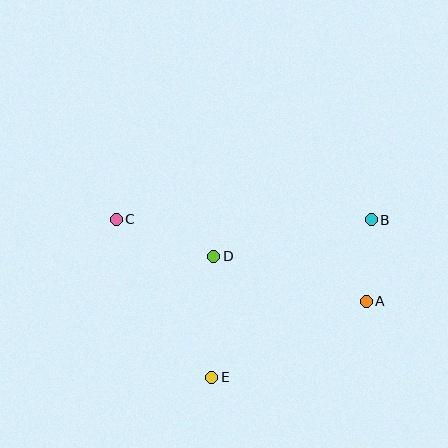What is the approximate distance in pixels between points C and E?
The distance between C and E is approximately 185 pixels.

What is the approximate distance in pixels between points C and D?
The distance between C and D is approximately 105 pixels.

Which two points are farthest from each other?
Points A and C are farthest from each other.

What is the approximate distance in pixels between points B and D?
The distance between B and D is approximately 162 pixels.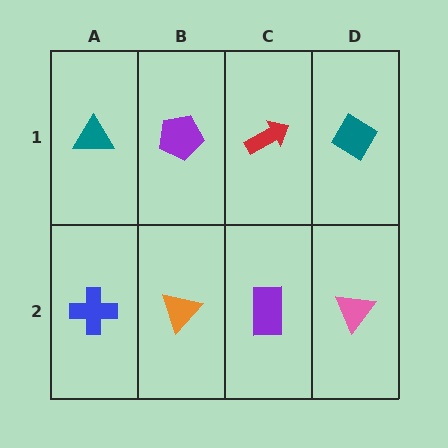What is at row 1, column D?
A teal diamond.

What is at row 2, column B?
An orange triangle.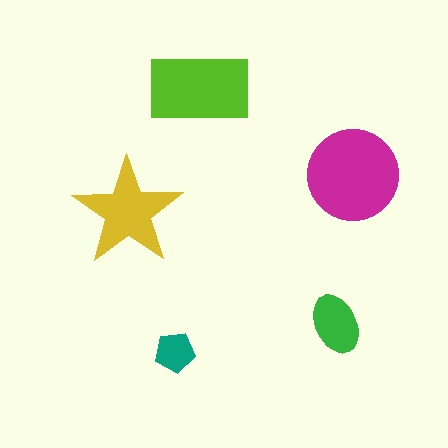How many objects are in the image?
There are 5 objects in the image.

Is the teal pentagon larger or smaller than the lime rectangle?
Smaller.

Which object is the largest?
The magenta circle.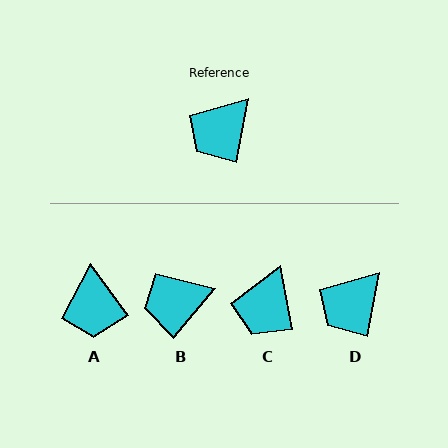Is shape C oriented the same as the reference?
No, it is off by about 22 degrees.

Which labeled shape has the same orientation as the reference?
D.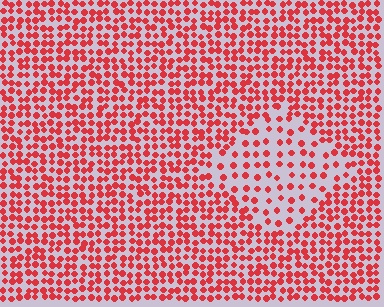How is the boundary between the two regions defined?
The boundary is defined by a change in element density (approximately 2.1x ratio). All elements are the same color, size, and shape.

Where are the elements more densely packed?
The elements are more densely packed outside the diamond boundary.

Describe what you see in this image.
The image contains small red elements arranged at two different densities. A diamond-shaped region is visible where the elements are less densely packed than the surrounding area.